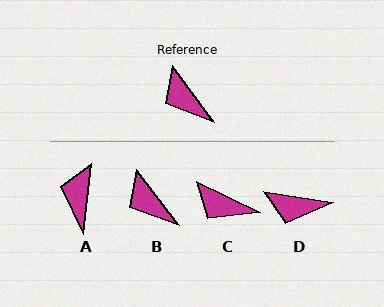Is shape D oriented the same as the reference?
No, it is off by about 45 degrees.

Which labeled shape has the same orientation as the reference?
B.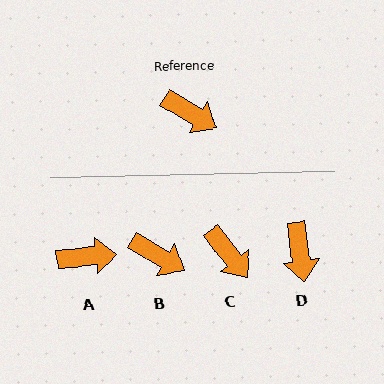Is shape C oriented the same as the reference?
No, it is off by about 22 degrees.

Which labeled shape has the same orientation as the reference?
B.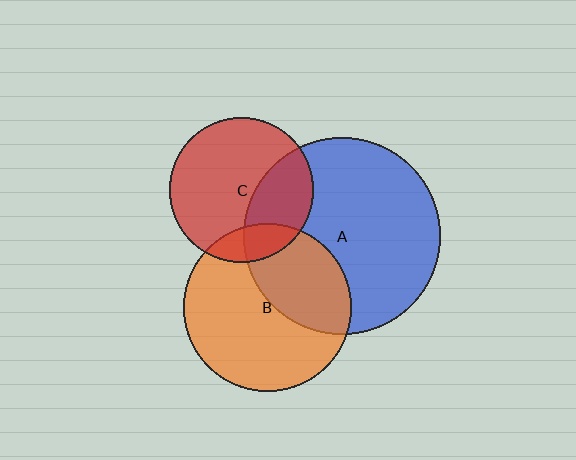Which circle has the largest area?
Circle A (blue).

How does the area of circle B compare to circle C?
Approximately 1.4 times.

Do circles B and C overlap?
Yes.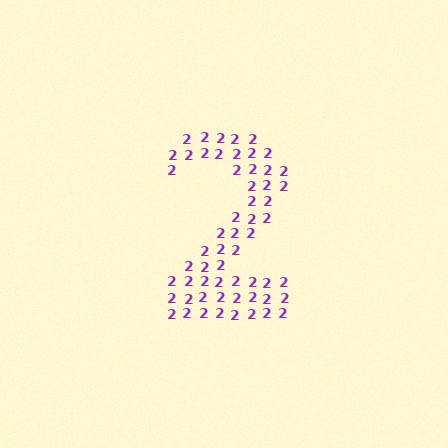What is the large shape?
The large shape is the digit 2.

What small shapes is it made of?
It is made of small digit 2's.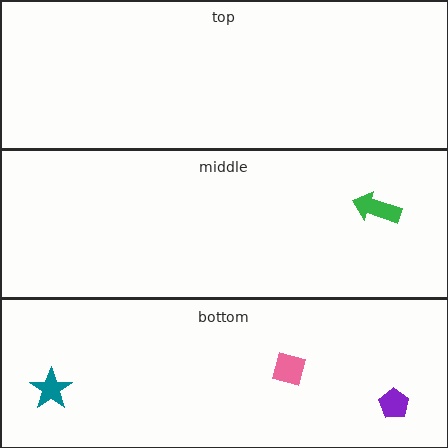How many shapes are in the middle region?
1.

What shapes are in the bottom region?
The teal star, the purple pentagon, the pink diamond.